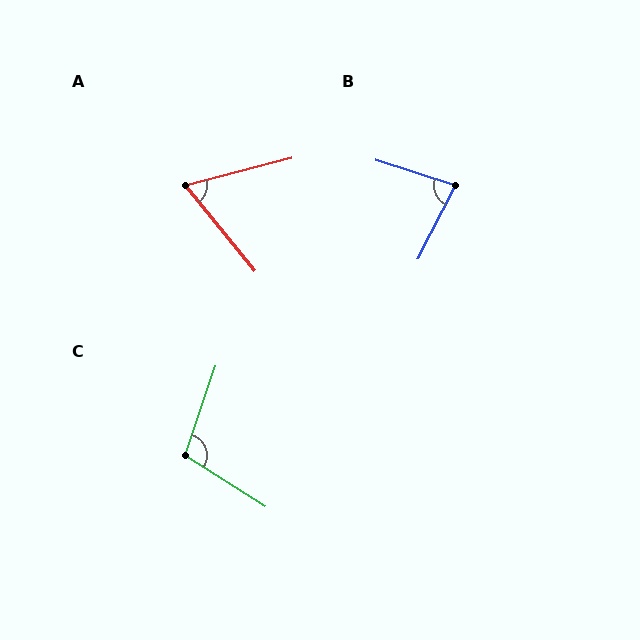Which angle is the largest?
C, at approximately 104 degrees.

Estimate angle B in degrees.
Approximately 81 degrees.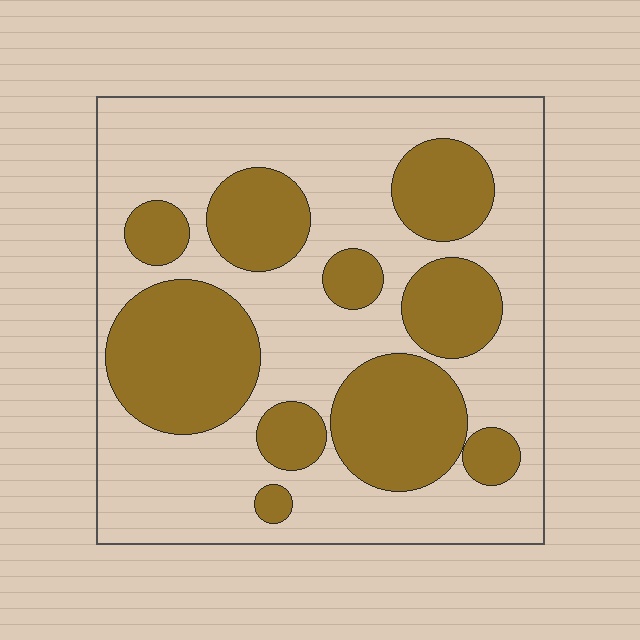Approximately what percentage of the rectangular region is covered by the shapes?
Approximately 35%.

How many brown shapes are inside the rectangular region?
10.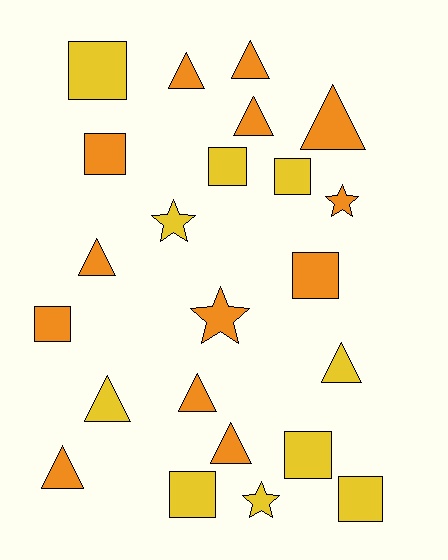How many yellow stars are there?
There are 2 yellow stars.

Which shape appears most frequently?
Triangle, with 10 objects.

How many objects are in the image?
There are 23 objects.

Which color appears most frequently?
Orange, with 13 objects.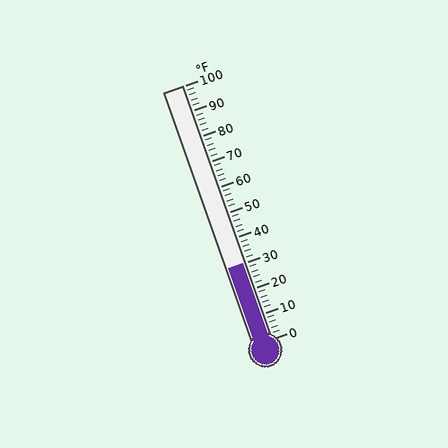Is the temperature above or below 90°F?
The temperature is below 90°F.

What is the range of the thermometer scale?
The thermometer scale ranges from 0°F to 100°F.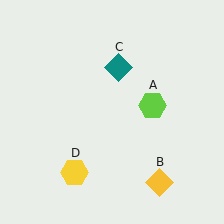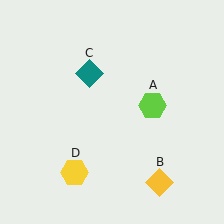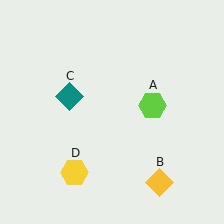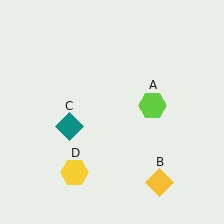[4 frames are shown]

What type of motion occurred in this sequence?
The teal diamond (object C) rotated counterclockwise around the center of the scene.